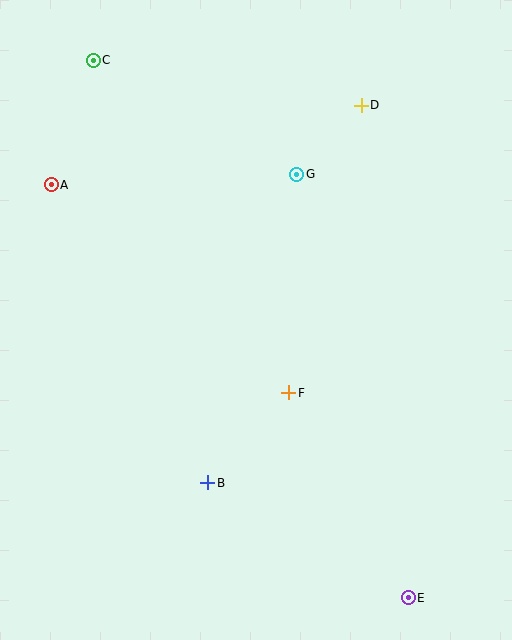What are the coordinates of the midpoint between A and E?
The midpoint between A and E is at (230, 391).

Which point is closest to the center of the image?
Point F at (289, 393) is closest to the center.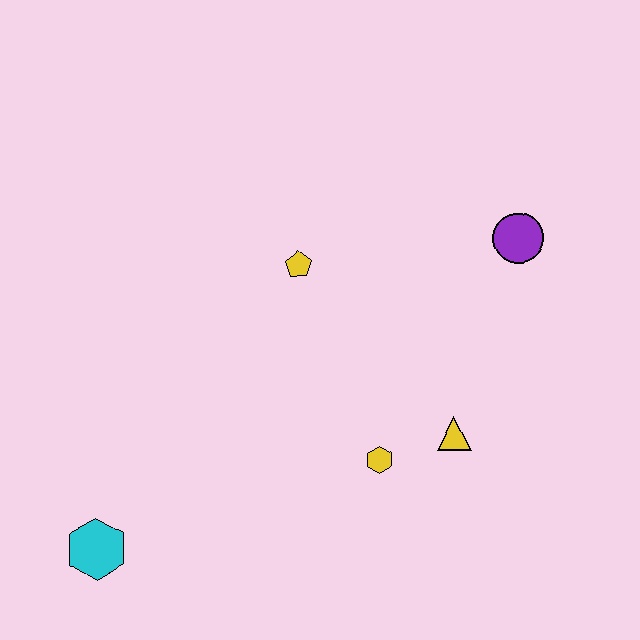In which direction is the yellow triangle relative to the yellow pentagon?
The yellow triangle is below the yellow pentagon.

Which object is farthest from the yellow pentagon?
The cyan hexagon is farthest from the yellow pentagon.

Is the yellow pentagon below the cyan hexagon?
No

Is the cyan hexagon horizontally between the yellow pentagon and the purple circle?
No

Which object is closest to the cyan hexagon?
The yellow hexagon is closest to the cyan hexagon.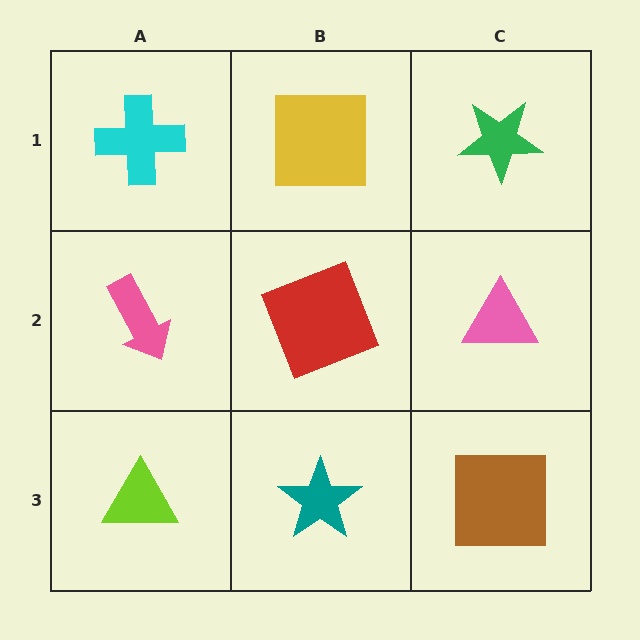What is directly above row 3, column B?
A red square.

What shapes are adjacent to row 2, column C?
A green star (row 1, column C), a brown square (row 3, column C), a red square (row 2, column B).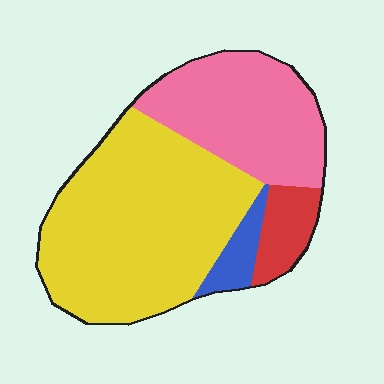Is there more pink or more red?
Pink.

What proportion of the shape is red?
Red takes up less than a quarter of the shape.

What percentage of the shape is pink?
Pink covers roughly 30% of the shape.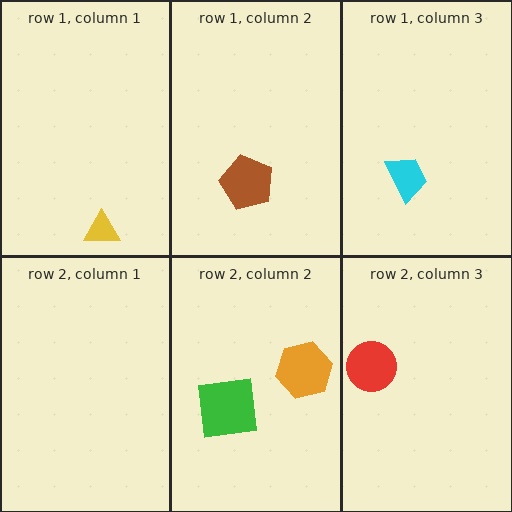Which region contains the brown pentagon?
The row 1, column 2 region.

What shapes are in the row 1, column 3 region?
The cyan trapezoid.